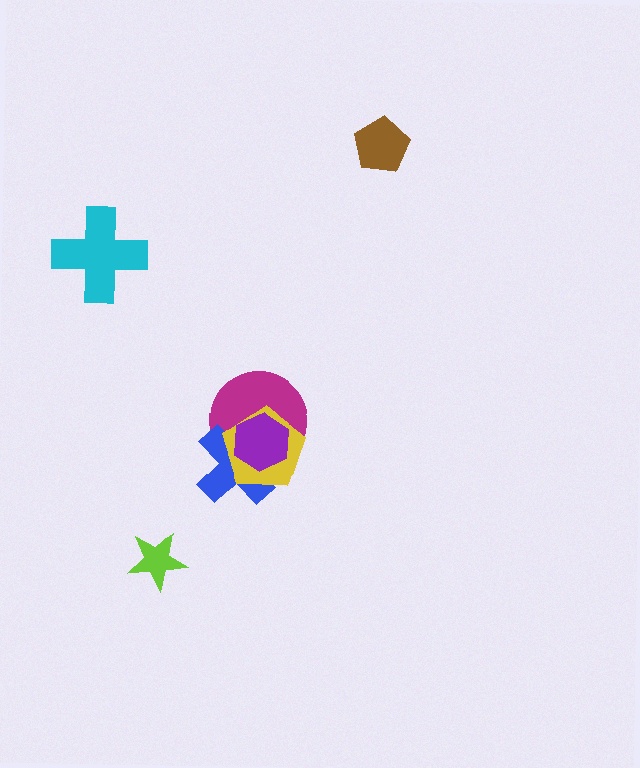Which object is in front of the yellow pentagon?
The purple hexagon is in front of the yellow pentagon.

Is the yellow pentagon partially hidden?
Yes, it is partially covered by another shape.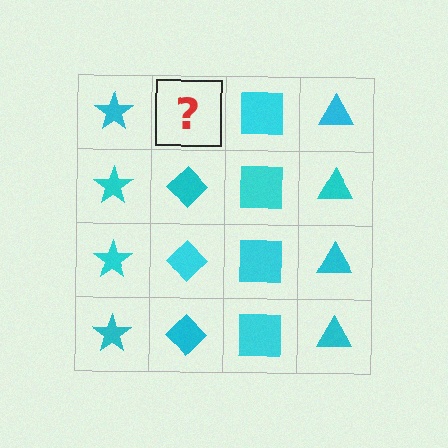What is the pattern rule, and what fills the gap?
The rule is that each column has a consistent shape. The gap should be filled with a cyan diamond.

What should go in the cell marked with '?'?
The missing cell should contain a cyan diamond.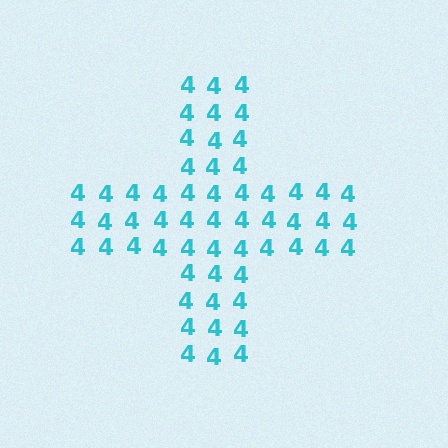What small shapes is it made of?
It is made of small digit 4's.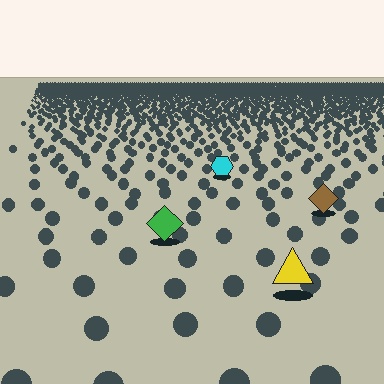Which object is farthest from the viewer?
The cyan hexagon is farthest from the viewer. It appears smaller and the ground texture around it is denser.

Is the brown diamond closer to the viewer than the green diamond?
No. The green diamond is closer — you can tell from the texture gradient: the ground texture is coarser near it.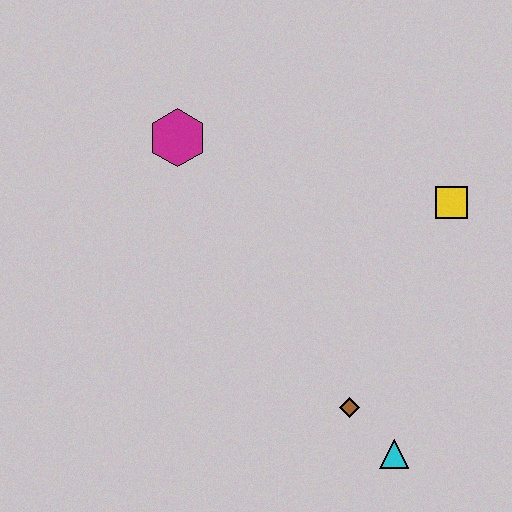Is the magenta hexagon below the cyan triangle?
No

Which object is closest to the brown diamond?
The cyan triangle is closest to the brown diamond.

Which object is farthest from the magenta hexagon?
The cyan triangle is farthest from the magenta hexagon.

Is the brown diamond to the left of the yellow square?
Yes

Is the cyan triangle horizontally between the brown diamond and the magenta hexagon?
No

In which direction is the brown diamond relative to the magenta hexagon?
The brown diamond is below the magenta hexagon.